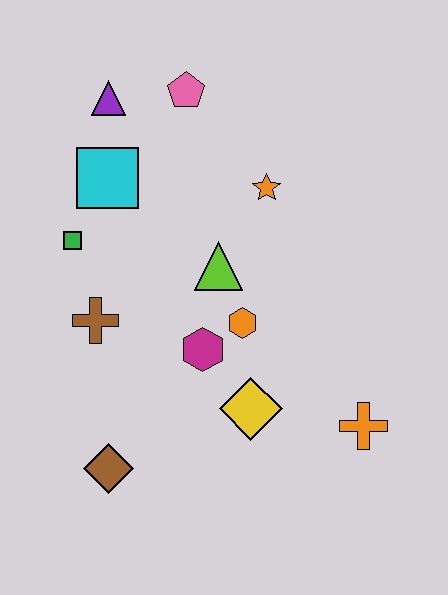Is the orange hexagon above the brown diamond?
Yes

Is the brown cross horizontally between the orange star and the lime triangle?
No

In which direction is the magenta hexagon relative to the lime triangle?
The magenta hexagon is below the lime triangle.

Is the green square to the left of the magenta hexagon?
Yes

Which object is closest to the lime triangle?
The orange hexagon is closest to the lime triangle.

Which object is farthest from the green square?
The orange cross is farthest from the green square.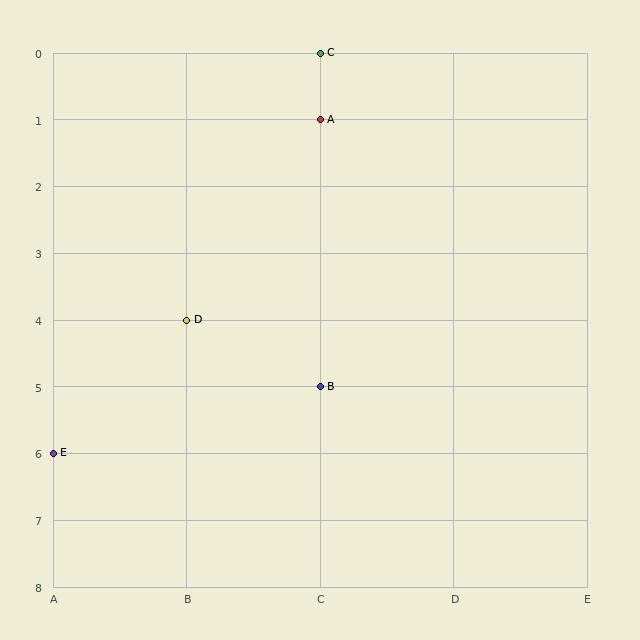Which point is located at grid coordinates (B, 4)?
Point D is at (B, 4).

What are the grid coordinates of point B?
Point B is at grid coordinates (C, 5).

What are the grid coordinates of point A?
Point A is at grid coordinates (C, 1).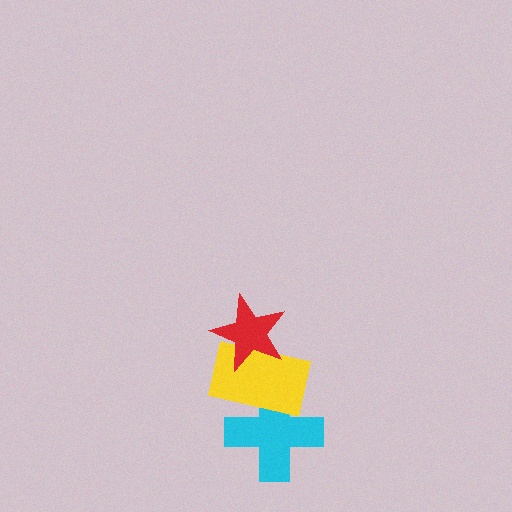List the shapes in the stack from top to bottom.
From top to bottom: the red star, the yellow rectangle, the cyan cross.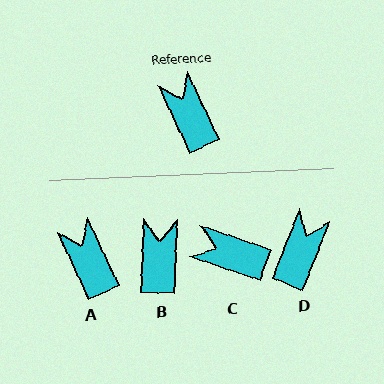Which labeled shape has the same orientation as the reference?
A.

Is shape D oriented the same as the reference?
No, it is off by about 47 degrees.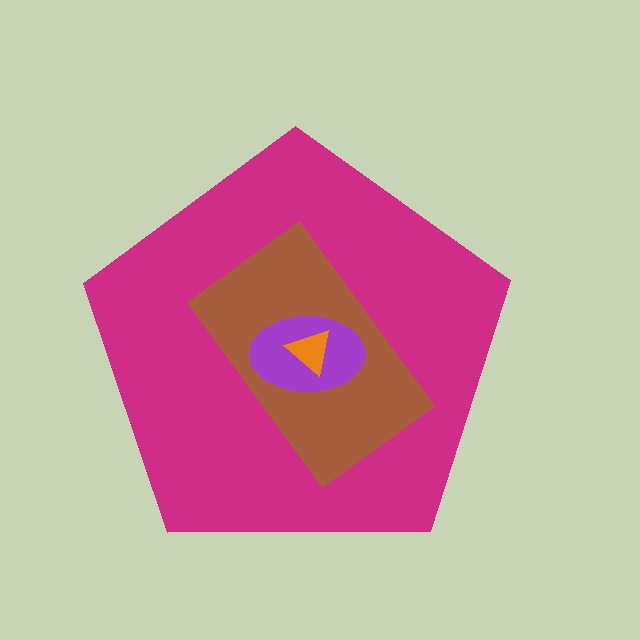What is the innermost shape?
The orange triangle.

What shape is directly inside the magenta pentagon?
The brown rectangle.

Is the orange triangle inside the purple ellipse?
Yes.